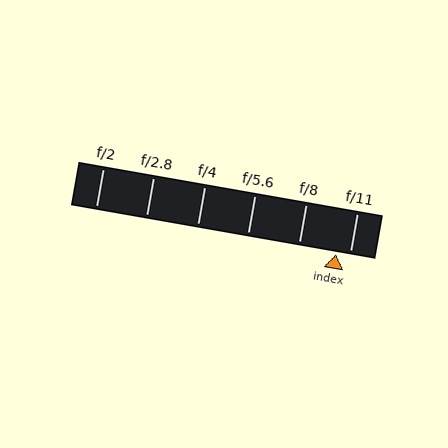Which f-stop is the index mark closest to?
The index mark is closest to f/11.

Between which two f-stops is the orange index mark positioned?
The index mark is between f/8 and f/11.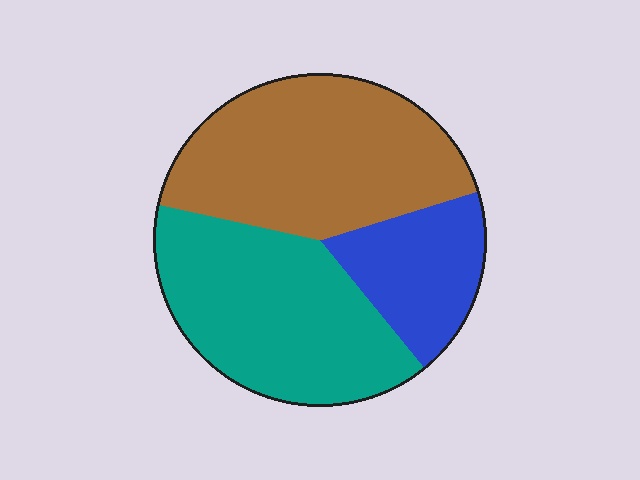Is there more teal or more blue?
Teal.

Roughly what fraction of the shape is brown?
Brown takes up between a third and a half of the shape.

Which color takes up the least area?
Blue, at roughly 20%.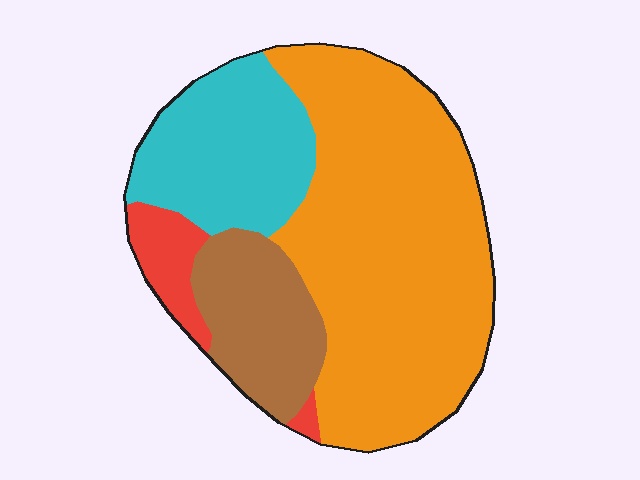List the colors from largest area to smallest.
From largest to smallest: orange, cyan, brown, red.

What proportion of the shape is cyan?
Cyan takes up less than a quarter of the shape.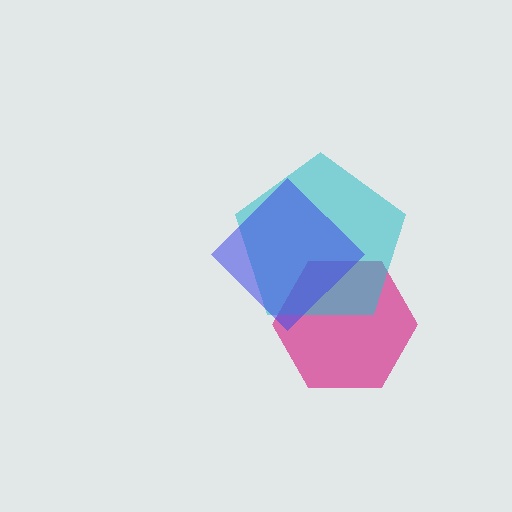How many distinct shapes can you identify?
There are 3 distinct shapes: a magenta hexagon, a cyan pentagon, a blue diamond.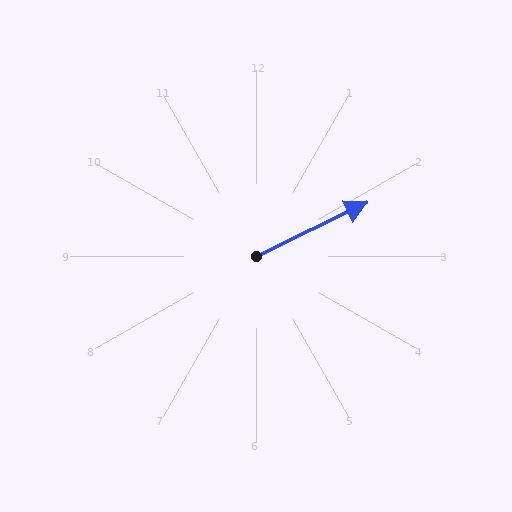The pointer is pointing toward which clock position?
Roughly 2 o'clock.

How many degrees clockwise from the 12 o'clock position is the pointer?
Approximately 64 degrees.